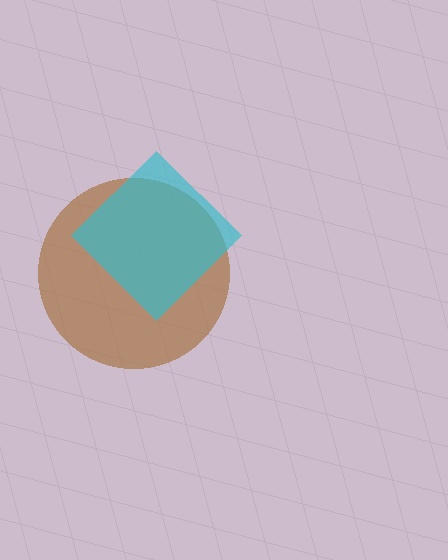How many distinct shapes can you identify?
There are 2 distinct shapes: a brown circle, a cyan diamond.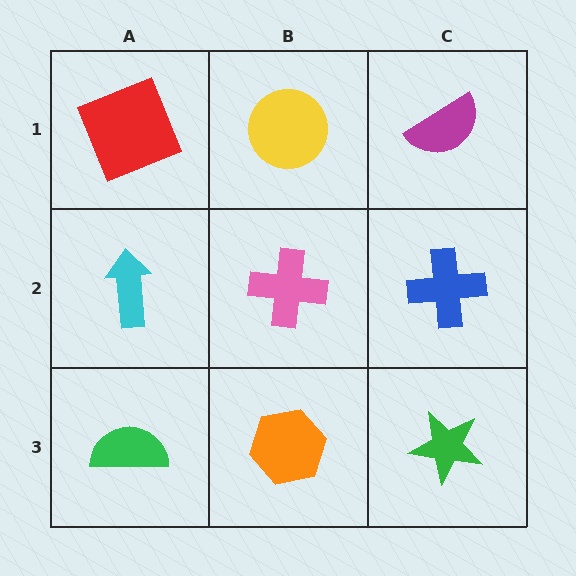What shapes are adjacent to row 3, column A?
A cyan arrow (row 2, column A), an orange hexagon (row 3, column B).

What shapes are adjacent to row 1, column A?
A cyan arrow (row 2, column A), a yellow circle (row 1, column B).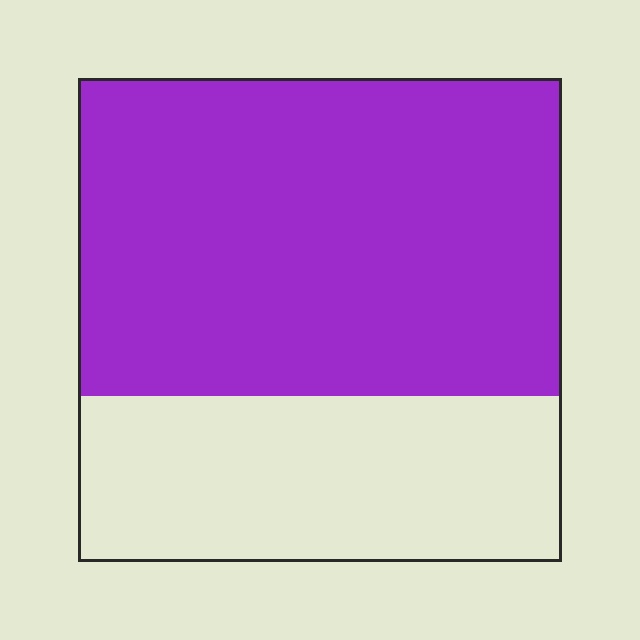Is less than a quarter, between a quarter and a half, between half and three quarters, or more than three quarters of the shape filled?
Between half and three quarters.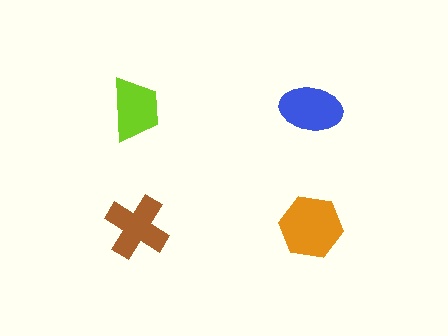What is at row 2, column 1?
A brown cross.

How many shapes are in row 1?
2 shapes.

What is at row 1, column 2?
A blue ellipse.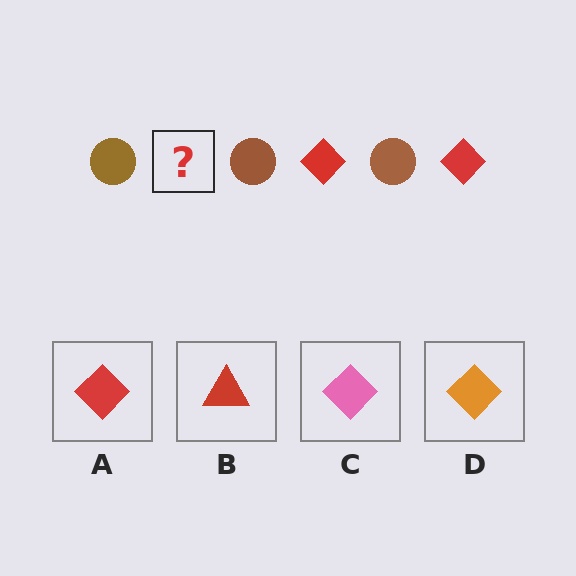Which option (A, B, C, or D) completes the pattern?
A.